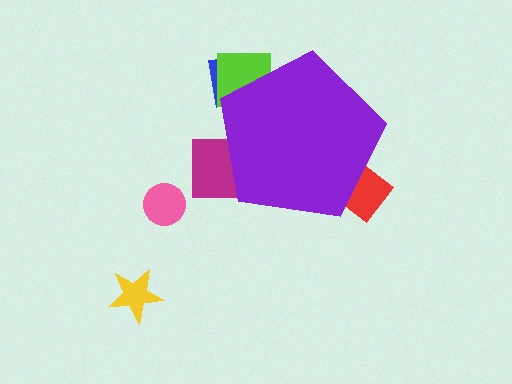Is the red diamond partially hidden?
Yes, the red diamond is partially hidden behind the purple pentagon.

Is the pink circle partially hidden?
No, the pink circle is fully visible.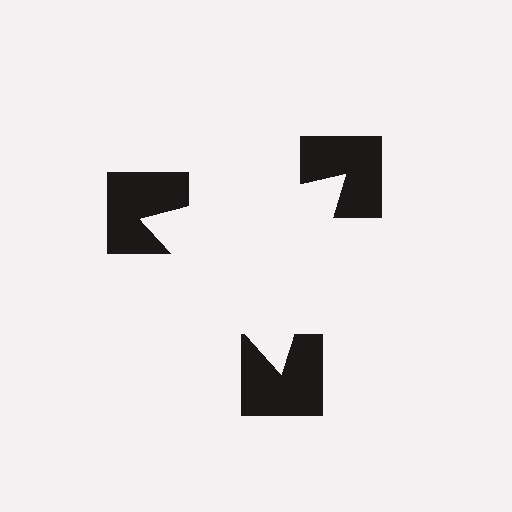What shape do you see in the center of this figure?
An illusory triangle — its edges are inferred from the aligned wedge cuts in the notched squares, not physically drawn.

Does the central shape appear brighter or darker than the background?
It typically appears slightly brighter than the background, even though no actual brightness change is drawn.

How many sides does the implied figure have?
3 sides.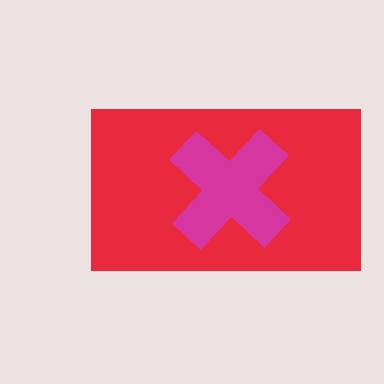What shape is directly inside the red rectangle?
The magenta cross.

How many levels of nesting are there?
2.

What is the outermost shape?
The red rectangle.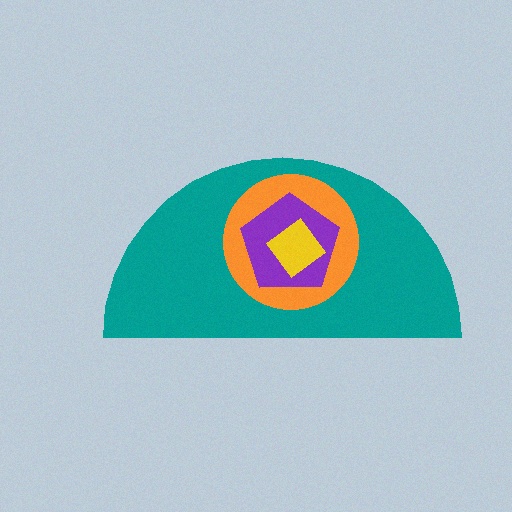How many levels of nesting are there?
4.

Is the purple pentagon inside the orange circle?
Yes.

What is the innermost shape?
The yellow diamond.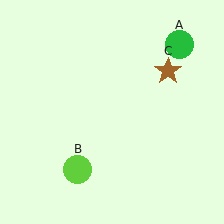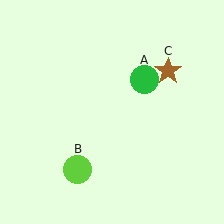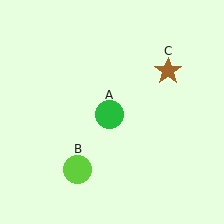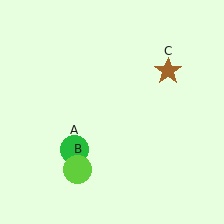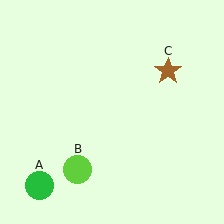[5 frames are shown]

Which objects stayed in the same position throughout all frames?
Lime circle (object B) and brown star (object C) remained stationary.